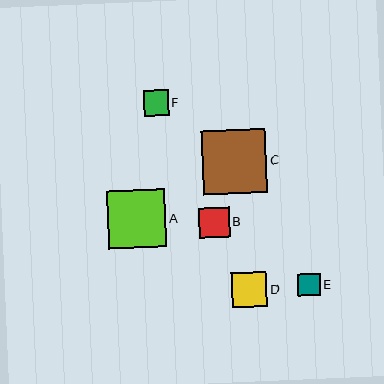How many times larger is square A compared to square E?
Square A is approximately 2.6 times the size of square E.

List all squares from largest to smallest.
From largest to smallest: C, A, D, B, F, E.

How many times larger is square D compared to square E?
Square D is approximately 1.6 times the size of square E.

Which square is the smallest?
Square E is the smallest with a size of approximately 22 pixels.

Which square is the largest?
Square C is the largest with a size of approximately 64 pixels.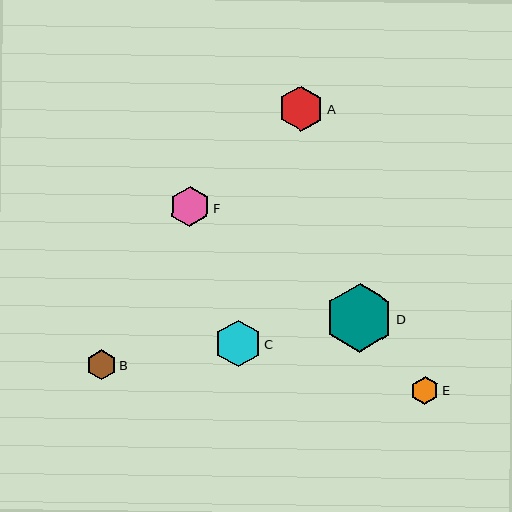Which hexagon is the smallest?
Hexagon E is the smallest with a size of approximately 28 pixels.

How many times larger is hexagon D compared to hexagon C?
Hexagon D is approximately 1.5 times the size of hexagon C.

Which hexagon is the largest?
Hexagon D is the largest with a size of approximately 69 pixels.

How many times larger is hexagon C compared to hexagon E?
Hexagon C is approximately 1.7 times the size of hexagon E.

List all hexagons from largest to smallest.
From largest to smallest: D, C, A, F, B, E.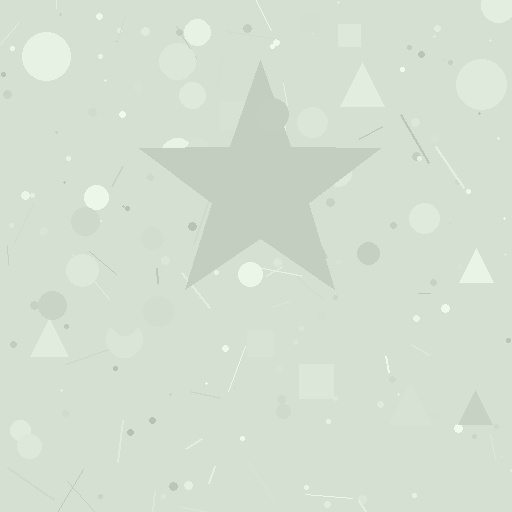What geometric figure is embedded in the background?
A star is embedded in the background.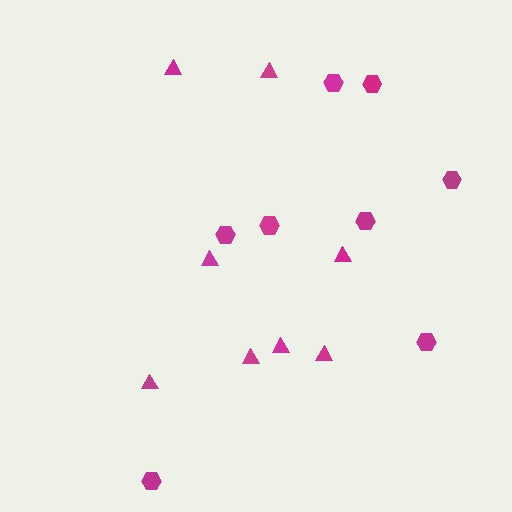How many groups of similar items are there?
There are 2 groups: one group of triangles (8) and one group of hexagons (8).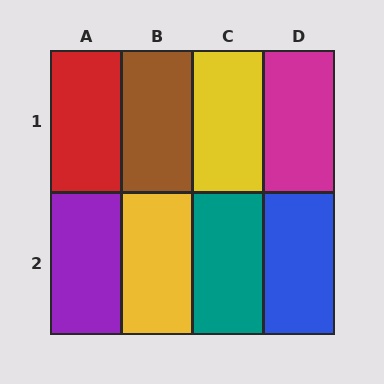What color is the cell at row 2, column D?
Blue.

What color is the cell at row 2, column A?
Purple.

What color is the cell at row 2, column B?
Yellow.